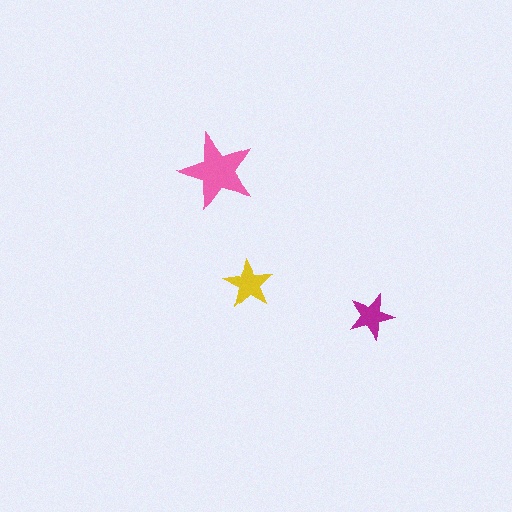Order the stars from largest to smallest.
the pink one, the yellow one, the magenta one.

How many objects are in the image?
There are 3 objects in the image.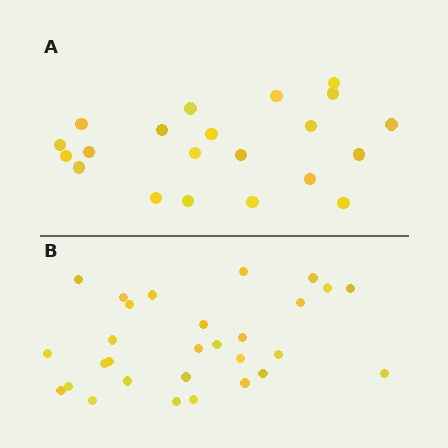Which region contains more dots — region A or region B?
Region B (the bottom region) has more dots.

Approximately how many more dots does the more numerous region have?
Region B has roughly 8 or so more dots than region A.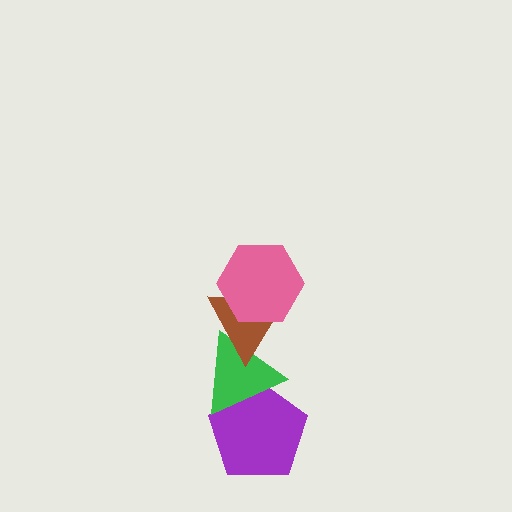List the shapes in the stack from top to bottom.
From top to bottom: the pink hexagon, the brown triangle, the green triangle, the purple pentagon.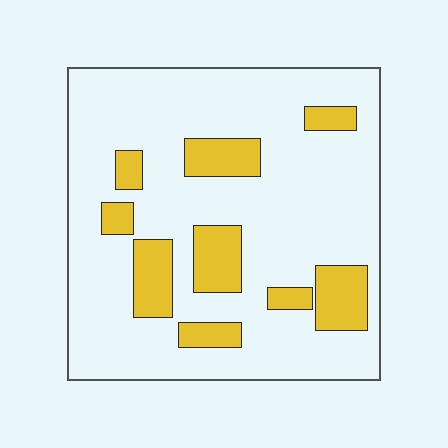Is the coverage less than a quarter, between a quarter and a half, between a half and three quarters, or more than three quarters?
Less than a quarter.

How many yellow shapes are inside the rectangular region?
9.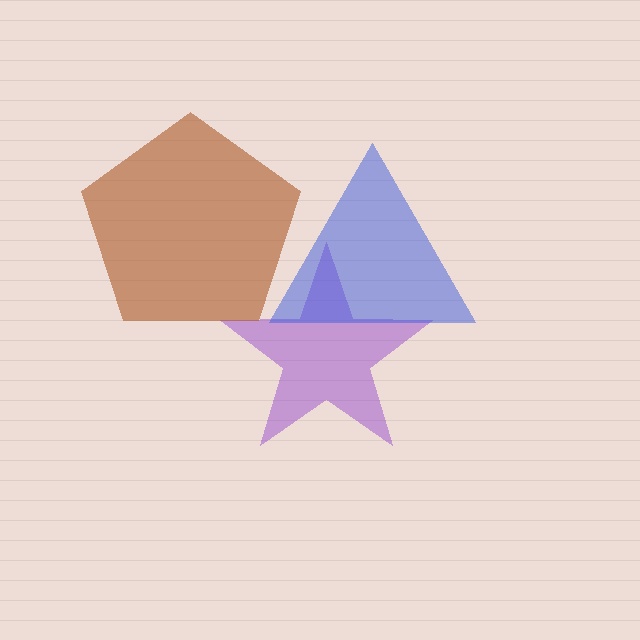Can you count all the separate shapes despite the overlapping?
Yes, there are 3 separate shapes.